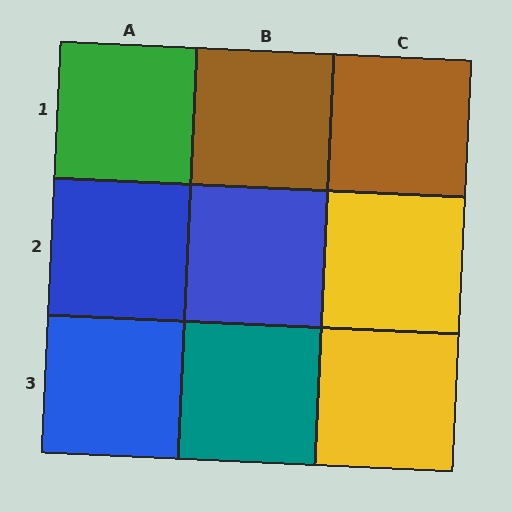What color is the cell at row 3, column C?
Yellow.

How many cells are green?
1 cell is green.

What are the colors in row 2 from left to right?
Blue, blue, yellow.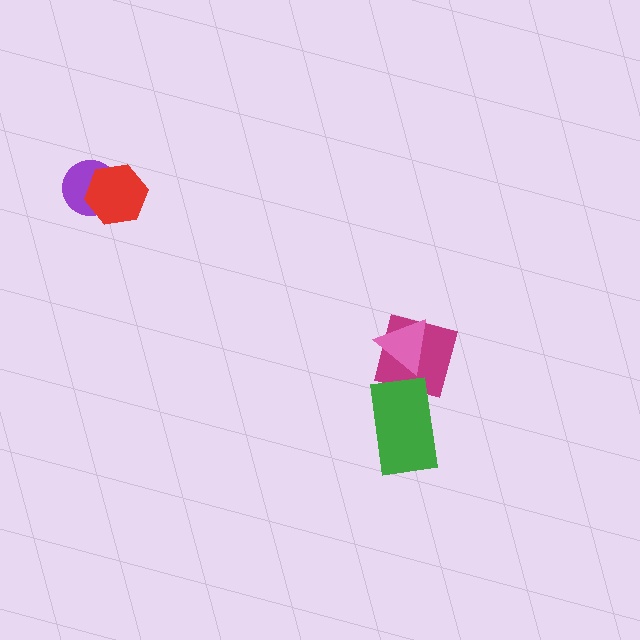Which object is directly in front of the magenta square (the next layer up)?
The green rectangle is directly in front of the magenta square.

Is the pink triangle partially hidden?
No, no other shape covers it.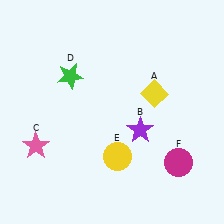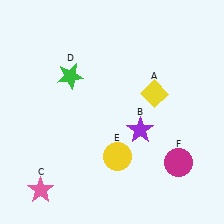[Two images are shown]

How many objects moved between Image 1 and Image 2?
1 object moved between the two images.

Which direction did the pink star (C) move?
The pink star (C) moved down.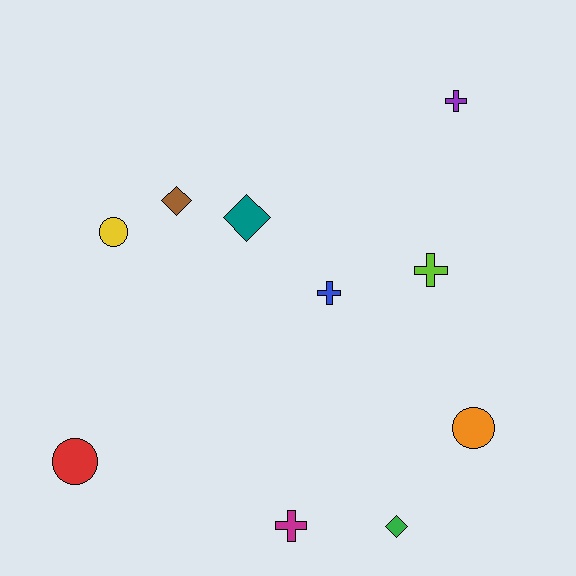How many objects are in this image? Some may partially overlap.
There are 10 objects.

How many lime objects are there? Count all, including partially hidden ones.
There is 1 lime object.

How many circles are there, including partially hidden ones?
There are 3 circles.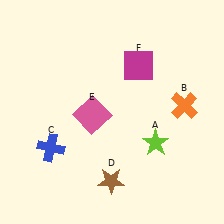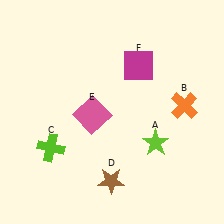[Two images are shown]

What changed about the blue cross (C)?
In Image 1, C is blue. In Image 2, it changed to lime.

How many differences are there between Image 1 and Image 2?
There is 1 difference between the two images.